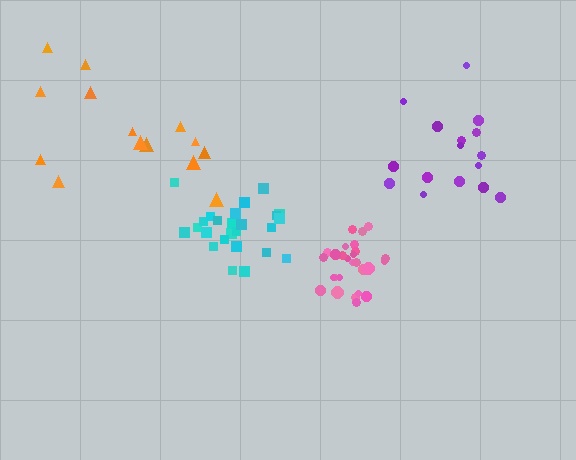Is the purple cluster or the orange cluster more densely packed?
Purple.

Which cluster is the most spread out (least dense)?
Orange.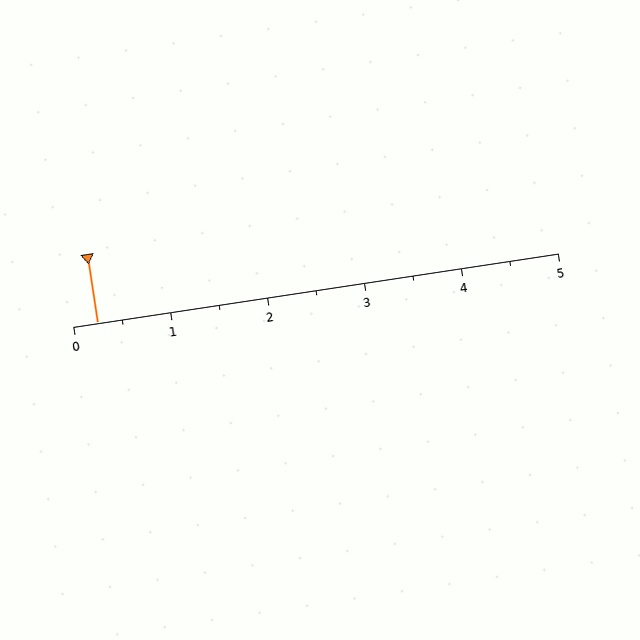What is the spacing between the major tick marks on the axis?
The major ticks are spaced 1 apart.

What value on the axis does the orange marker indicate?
The marker indicates approximately 0.2.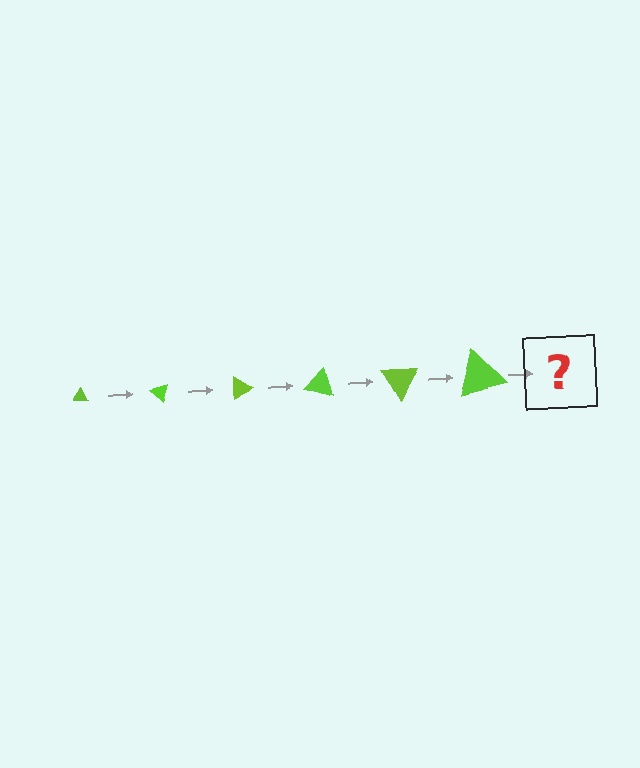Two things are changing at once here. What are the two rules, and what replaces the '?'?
The two rules are that the triangle grows larger each step and it rotates 45 degrees each step. The '?' should be a triangle, larger than the previous one and rotated 270 degrees from the start.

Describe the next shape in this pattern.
It should be a triangle, larger than the previous one and rotated 270 degrees from the start.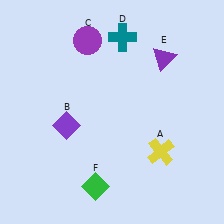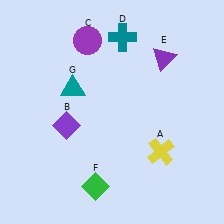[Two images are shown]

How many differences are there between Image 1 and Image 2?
There is 1 difference between the two images.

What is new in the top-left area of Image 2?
A teal triangle (G) was added in the top-left area of Image 2.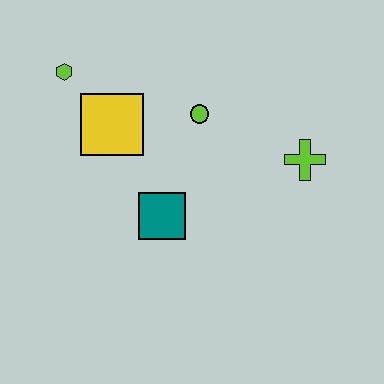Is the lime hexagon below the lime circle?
No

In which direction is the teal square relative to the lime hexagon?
The teal square is below the lime hexagon.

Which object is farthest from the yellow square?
The lime cross is farthest from the yellow square.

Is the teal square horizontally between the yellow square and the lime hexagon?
No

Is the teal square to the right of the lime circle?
No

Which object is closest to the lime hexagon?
The yellow square is closest to the lime hexagon.